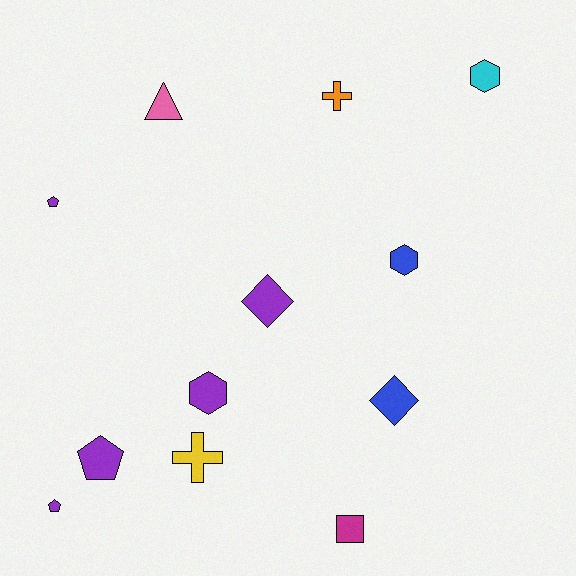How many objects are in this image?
There are 12 objects.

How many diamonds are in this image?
There are 2 diamonds.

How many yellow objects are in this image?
There is 1 yellow object.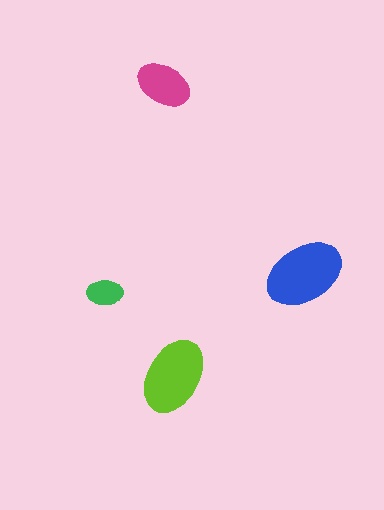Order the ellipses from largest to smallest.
the blue one, the lime one, the magenta one, the green one.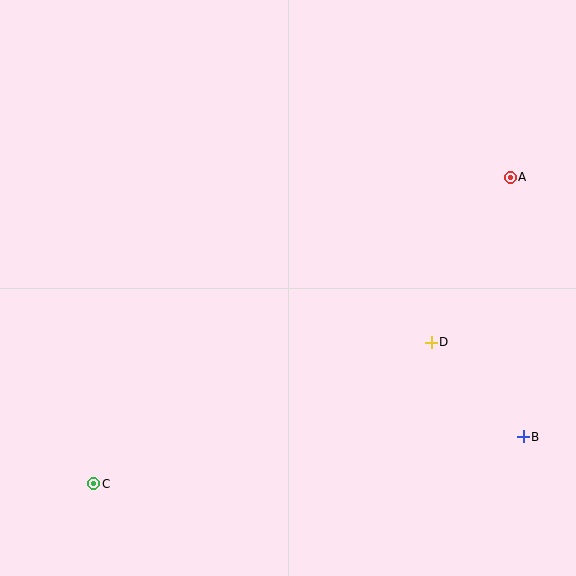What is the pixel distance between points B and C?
The distance between B and C is 432 pixels.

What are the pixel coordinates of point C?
Point C is at (94, 484).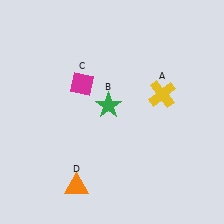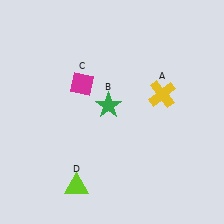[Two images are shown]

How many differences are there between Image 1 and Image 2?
There is 1 difference between the two images.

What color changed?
The triangle (D) changed from orange in Image 1 to lime in Image 2.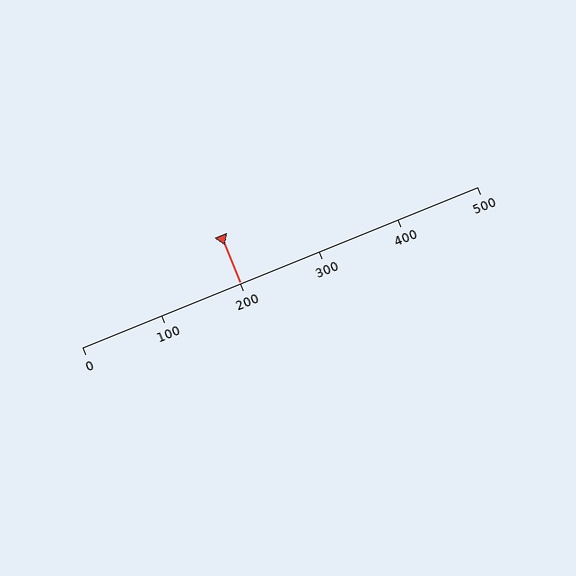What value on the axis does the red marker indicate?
The marker indicates approximately 200.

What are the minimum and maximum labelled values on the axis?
The axis runs from 0 to 500.